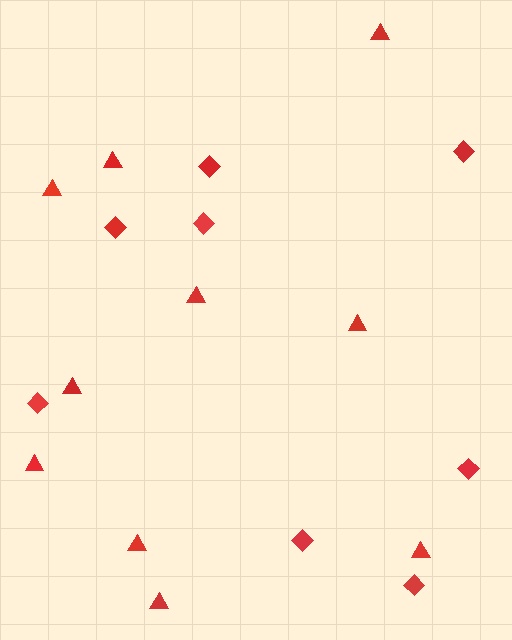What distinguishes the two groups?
There are 2 groups: one group of triangles (10) and one group of diamonds (8).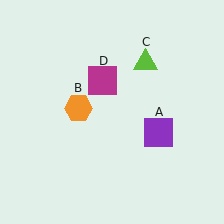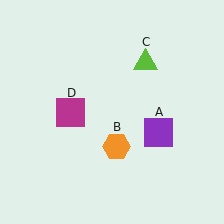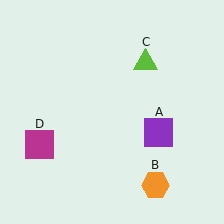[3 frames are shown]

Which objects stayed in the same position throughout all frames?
Purple square (object A) and lime triangle (object C) remained stationary.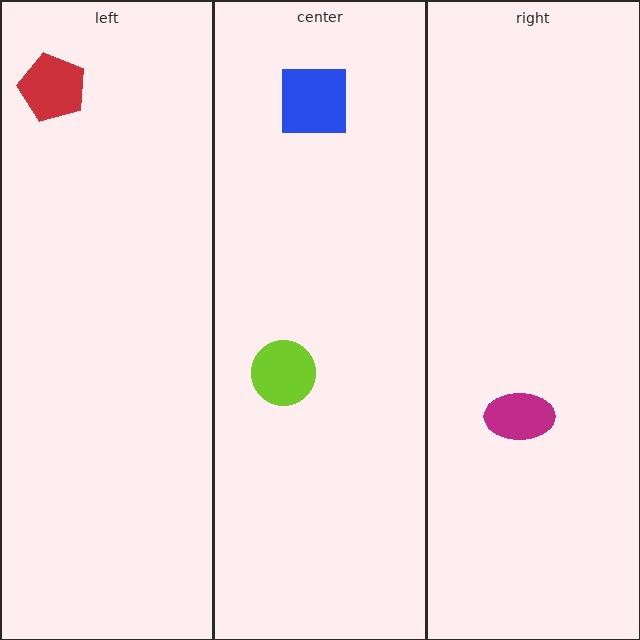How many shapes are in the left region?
1.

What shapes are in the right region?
The magenta ellipse.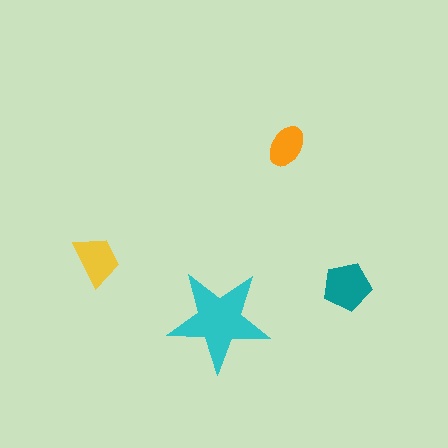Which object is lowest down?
The cyan star is bottommost.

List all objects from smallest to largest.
The orange ellipse, the yellow trapezoid, the teal pentagon, the cyan star.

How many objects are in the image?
There are 4 objects in the image.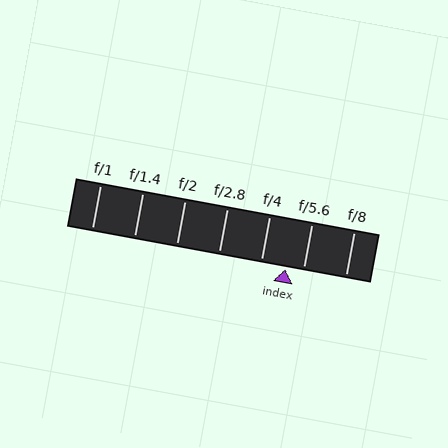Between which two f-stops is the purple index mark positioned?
The index mark is between f/4 and f/5.6.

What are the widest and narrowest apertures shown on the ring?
The widest aperture shown is f/1 and the narrowest is f/8.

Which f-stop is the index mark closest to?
The index mark is closest to f/5.6.